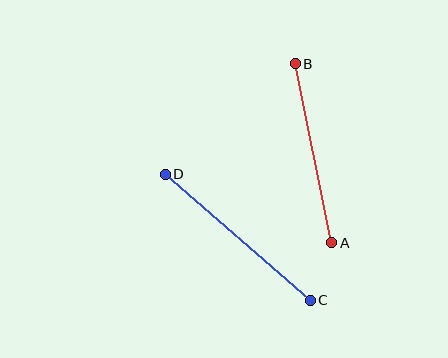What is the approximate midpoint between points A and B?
The midpoint is at approximately (314, 153) pixels.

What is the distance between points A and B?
The distance is approximately 183 pixels.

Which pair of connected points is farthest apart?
Points C and D are farthest apart.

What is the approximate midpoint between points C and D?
The midpoint is at approximately (238, 237) pixels.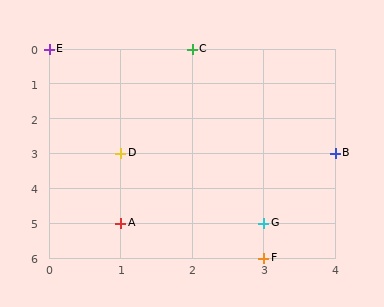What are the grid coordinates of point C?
Point C is at grid coordinates (2, 0).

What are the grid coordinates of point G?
Point G is at grid coordinates (3, 5).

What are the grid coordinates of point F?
Point F is at grid coordinates (3, 6).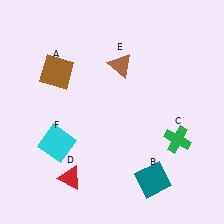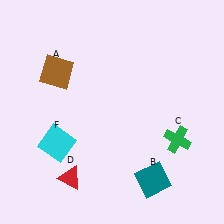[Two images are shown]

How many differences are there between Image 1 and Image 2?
There is 1 difference between the two images.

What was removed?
The brown triangle (E) was removed in Image 2.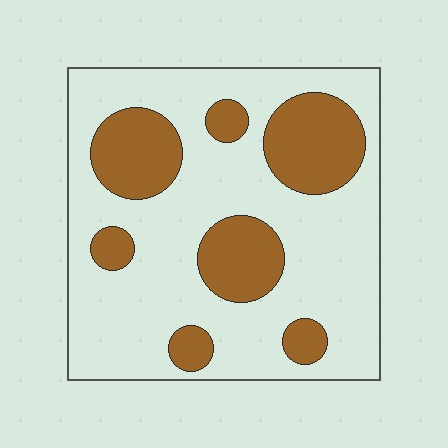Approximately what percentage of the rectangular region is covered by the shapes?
Approximately 30%.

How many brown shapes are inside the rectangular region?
7.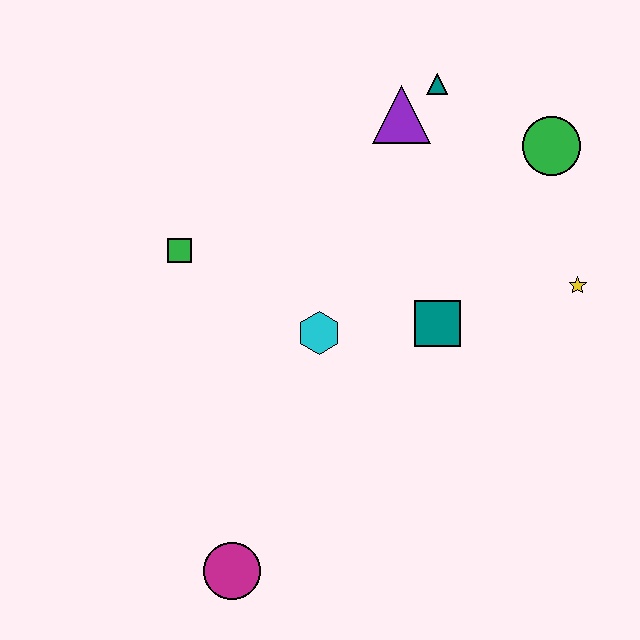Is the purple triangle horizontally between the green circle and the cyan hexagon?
Yes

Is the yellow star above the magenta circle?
Yes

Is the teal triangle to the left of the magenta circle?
No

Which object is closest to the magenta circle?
The cyan hexagon is closest to the magenta circle.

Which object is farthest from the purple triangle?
The magenta circle is farthest from the purple triangle.